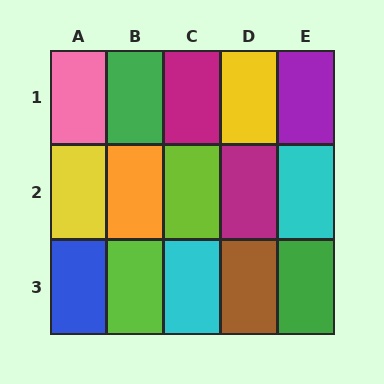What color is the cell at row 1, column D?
Yellow.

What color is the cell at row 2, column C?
Lime.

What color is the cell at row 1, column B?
Green.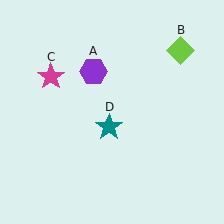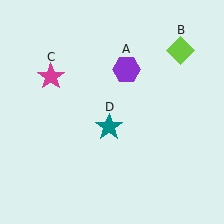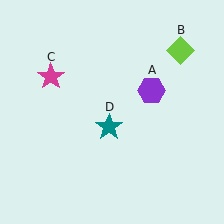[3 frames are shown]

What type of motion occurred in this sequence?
The purple hexagon (object A) rotated clockwise around the center of the scene.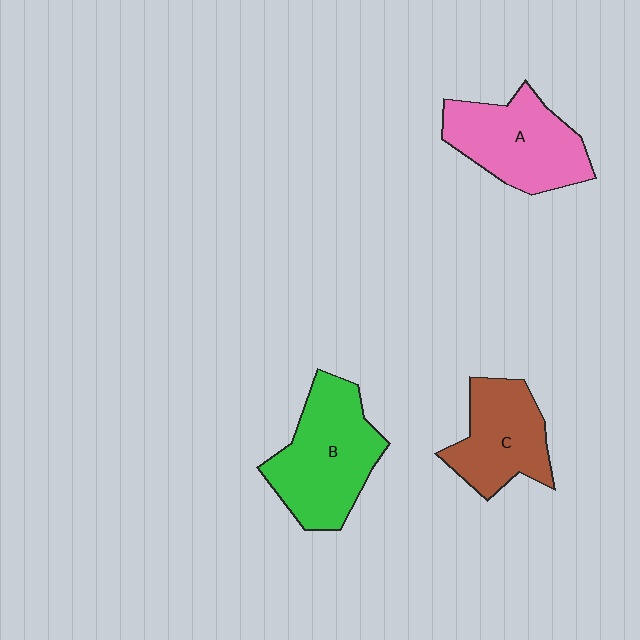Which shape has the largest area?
Shape B (green).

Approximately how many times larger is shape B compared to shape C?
Approximately 1.3 times.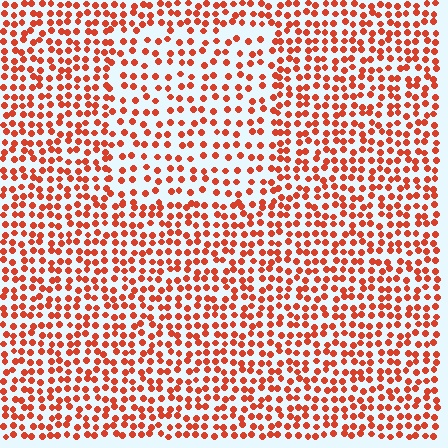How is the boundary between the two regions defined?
The boundary is defined by a change in element density (approximately 1.6x ratio). All elements are the same color, size, and shape.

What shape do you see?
I see a rectangle.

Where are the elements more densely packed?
The elements are more densely packed outside the rectangle boundary.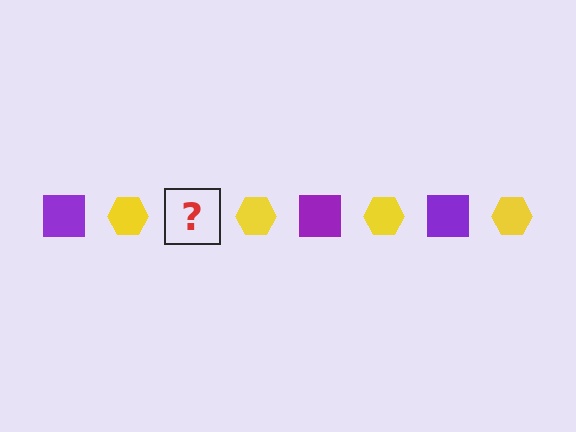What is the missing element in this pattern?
The missing element is a purple square.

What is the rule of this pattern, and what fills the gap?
The rule is that the pattern alternates between purple square and yellow hexagon. The gap should be filled with a purple square.